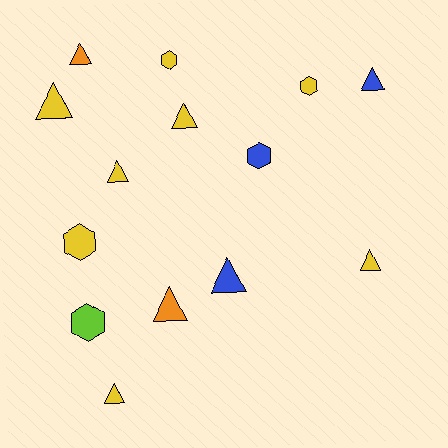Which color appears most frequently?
Yellow, with 8 objects.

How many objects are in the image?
There are 14 objects.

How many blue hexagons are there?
There is 1 blue hexagon.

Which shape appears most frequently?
Triangle, with 9 objects.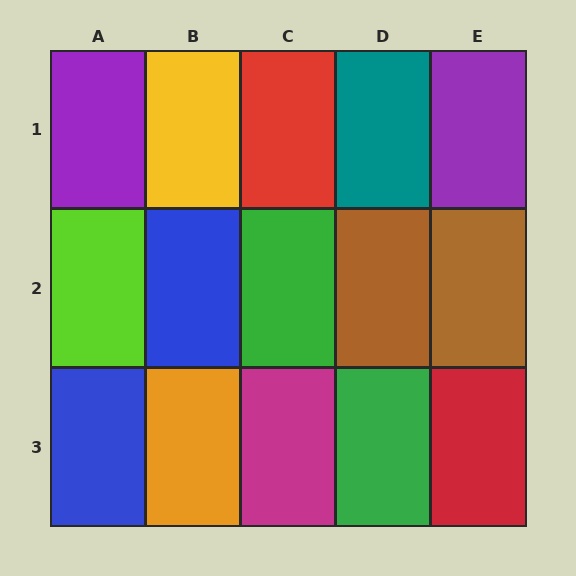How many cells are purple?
2 cells are purple.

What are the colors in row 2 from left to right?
Lime, blue, green, brown, brown.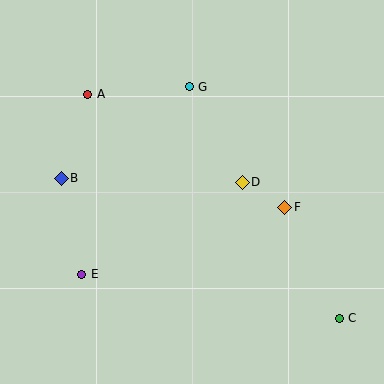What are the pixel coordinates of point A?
Point A is at (88, 94).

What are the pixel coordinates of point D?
Point D is at (242, 182).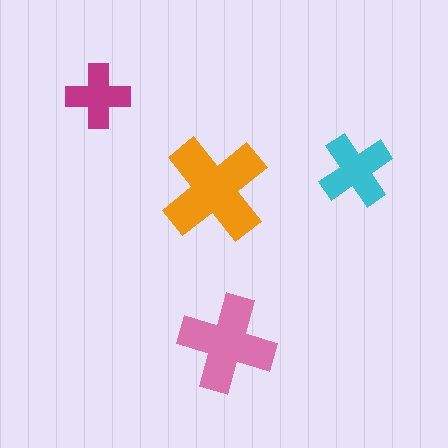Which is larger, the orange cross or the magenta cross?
The orange one.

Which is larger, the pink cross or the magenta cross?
The pink one.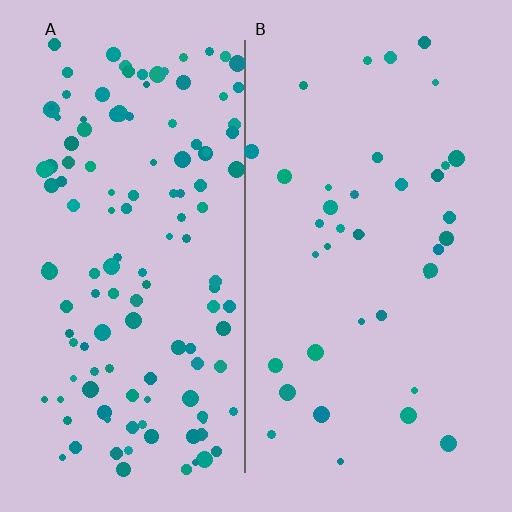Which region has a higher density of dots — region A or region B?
A (the left).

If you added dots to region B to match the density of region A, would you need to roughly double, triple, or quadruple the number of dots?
Approximately triple.